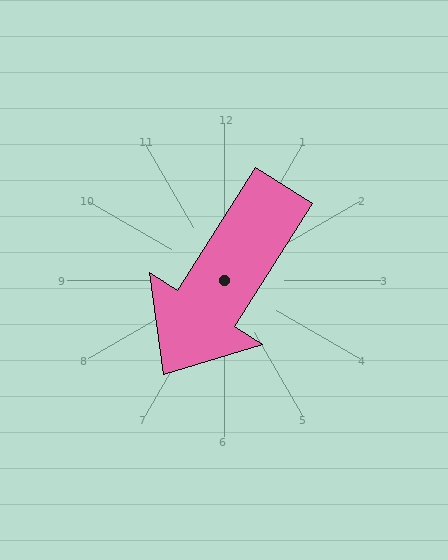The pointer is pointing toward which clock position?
Roughly 7 o'clock.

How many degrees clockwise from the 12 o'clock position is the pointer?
Approximately 213 degrees.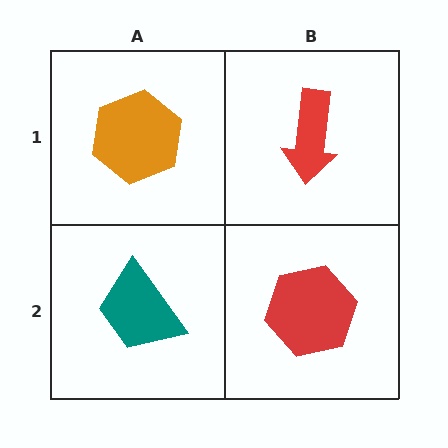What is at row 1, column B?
A red arrow.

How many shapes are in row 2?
2 shapes.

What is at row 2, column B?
A red hexagon.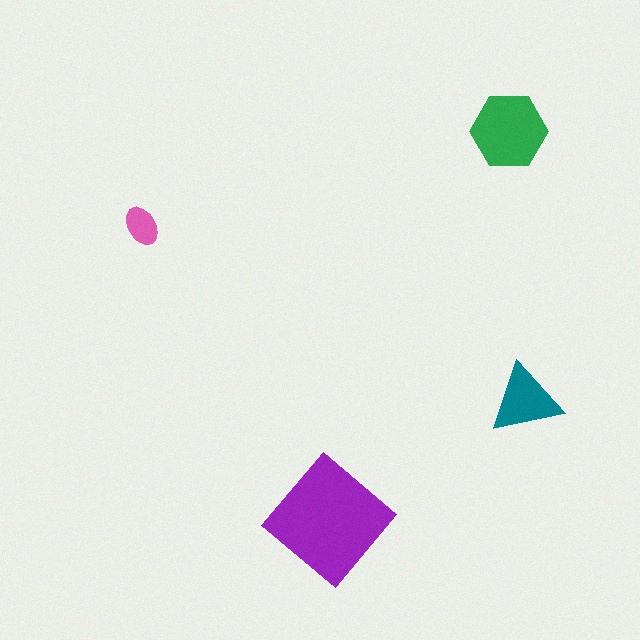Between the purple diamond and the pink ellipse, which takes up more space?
The purple diamond.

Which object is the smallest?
The pink ellipse.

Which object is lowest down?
The purple diamond is bottommost.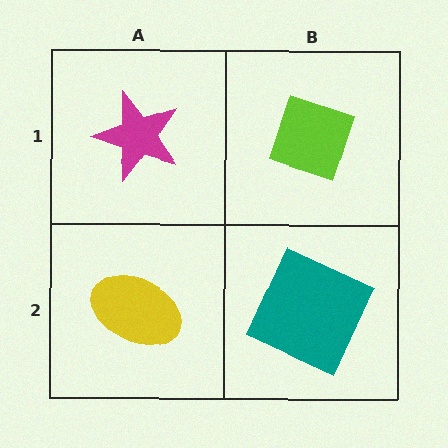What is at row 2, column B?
A teal square.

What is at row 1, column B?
A lime diamond.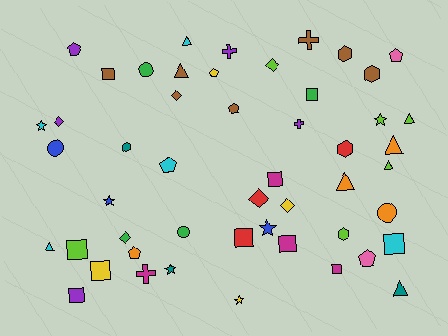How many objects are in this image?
There are 50 objects.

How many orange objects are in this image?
There are 4 orange objects.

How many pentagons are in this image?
There are 7 pentagons.